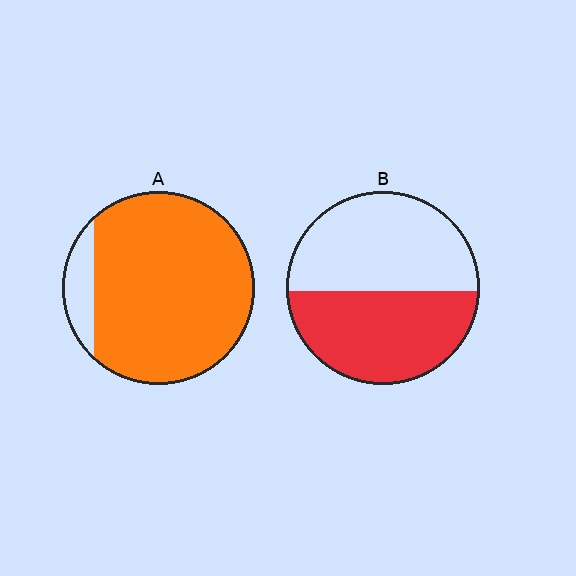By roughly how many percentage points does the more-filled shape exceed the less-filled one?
By roughly 40 percentage points (A over B).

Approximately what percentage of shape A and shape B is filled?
A is approximately 90% and B is approximately 50%.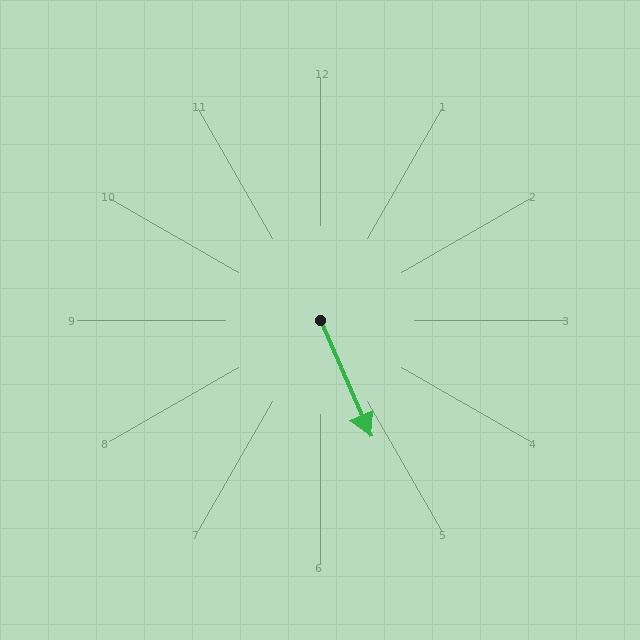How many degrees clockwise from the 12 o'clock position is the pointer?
Approximately 157 degrees.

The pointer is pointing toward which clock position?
Roughly 5 o'clock.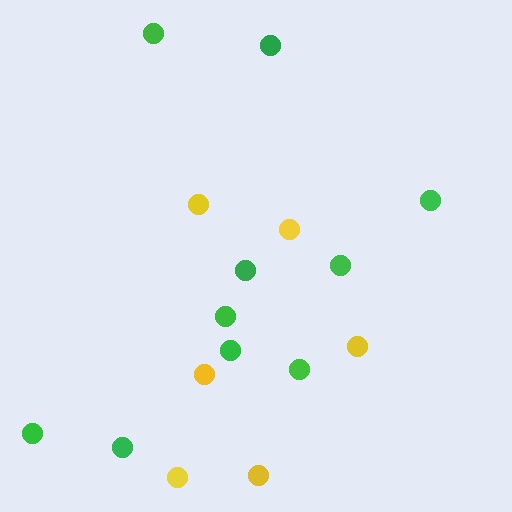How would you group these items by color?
There are 2 groups: one group of yellow circles (6) and one group of green circles (10).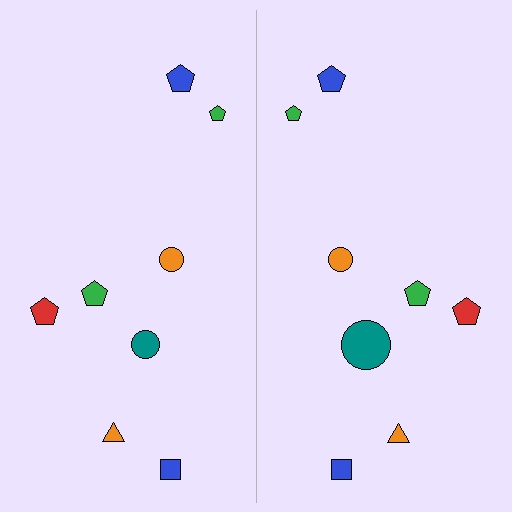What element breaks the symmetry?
The teal circle on the right side has a different size than its mirror counterpart.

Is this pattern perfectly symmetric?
No, the pattern is not perfectly symmetric. The teal circle on the right side has a different size than its mirror counterpart.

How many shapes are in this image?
There are 16 shapes in this image.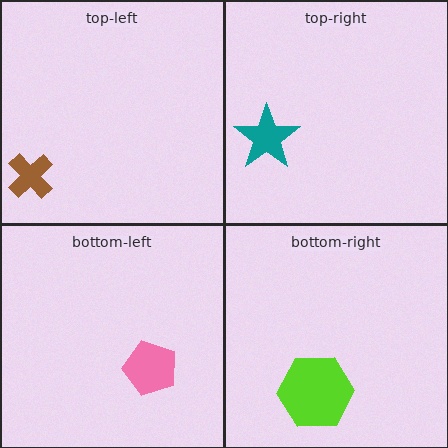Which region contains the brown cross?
The top-left region.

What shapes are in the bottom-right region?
The lime hexagon.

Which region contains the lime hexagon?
The bottom-right region.